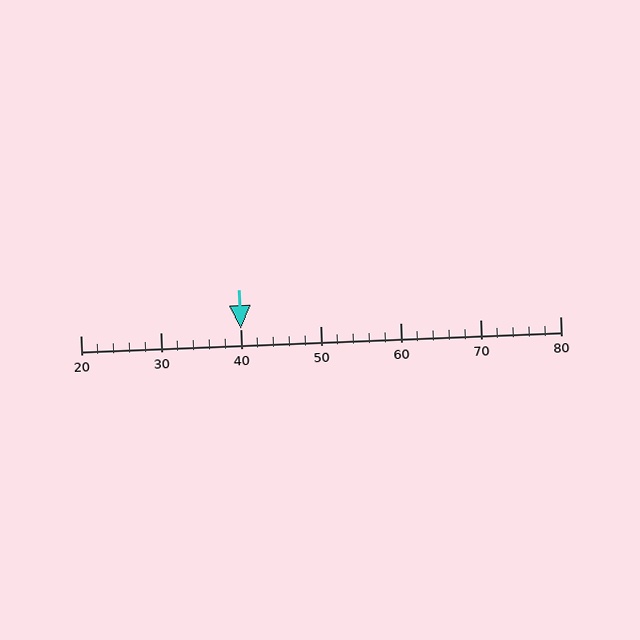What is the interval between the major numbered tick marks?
The major tick marks are spaced 10 units apart.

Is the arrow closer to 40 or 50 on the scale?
The arrow is closer to 40.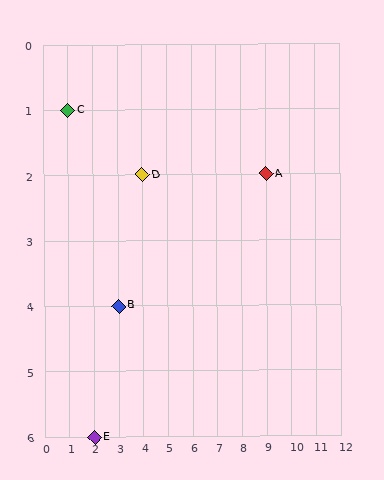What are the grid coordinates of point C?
Point C is at grid coordinates (1, 1).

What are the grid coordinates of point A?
Point A is at grid coordinates (9, 2).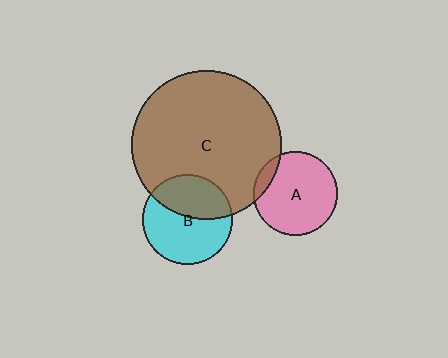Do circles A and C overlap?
Yes.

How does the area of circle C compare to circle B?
Approximately 2.7 times.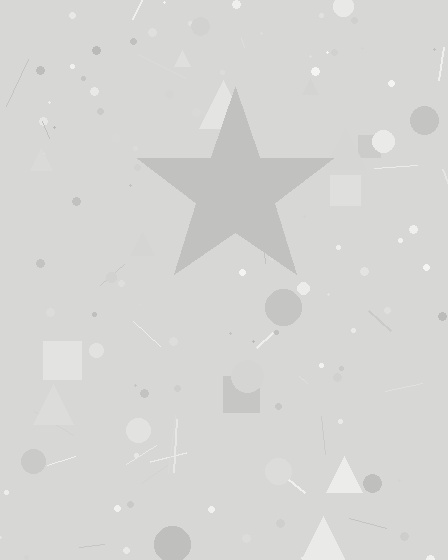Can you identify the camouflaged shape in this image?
The camouflaged shape is a star.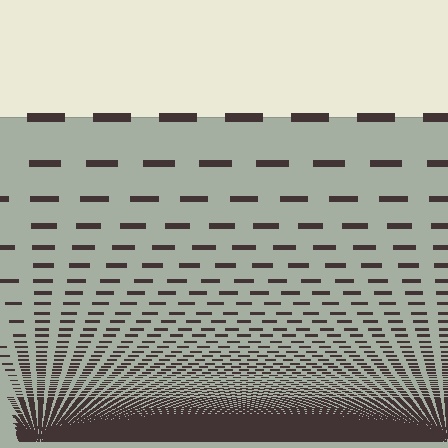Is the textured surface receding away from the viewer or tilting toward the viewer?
The surface appears to tilt toward the viewer. Texture elements get larger and sparser toward the top.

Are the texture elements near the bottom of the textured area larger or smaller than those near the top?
Smaller. The gradient is inverted — elements near the bottom are smaller and denser.